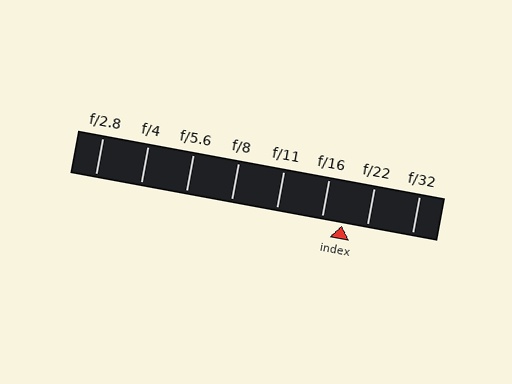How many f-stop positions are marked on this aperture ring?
There are 8 f-stop positions marked.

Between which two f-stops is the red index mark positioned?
The index mark is between f/16 and f/22.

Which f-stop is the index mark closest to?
The index mark is closest to f/16.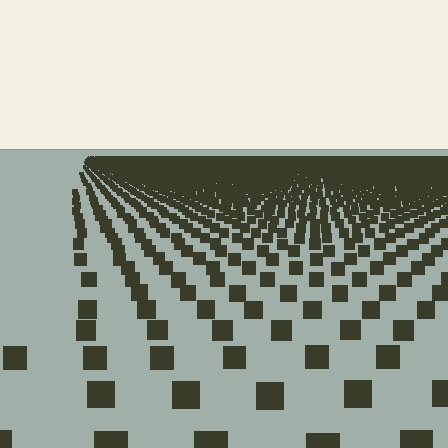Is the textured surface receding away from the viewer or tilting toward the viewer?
The surface is receding away from the viewer. Texture elements get smaller and denser toward the top.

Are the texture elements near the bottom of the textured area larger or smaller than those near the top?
Larger. Near the bottom, elements are closer to the viewer and appear at a bigger on-screen size.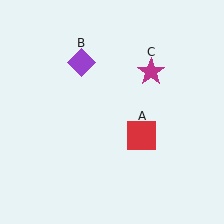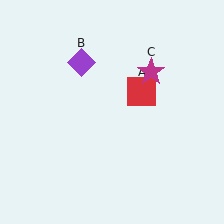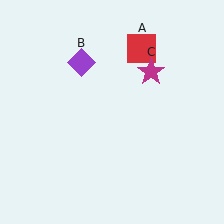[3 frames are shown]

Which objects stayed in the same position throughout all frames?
Purple diamond (object B) and magenta star (object C) remained stationary.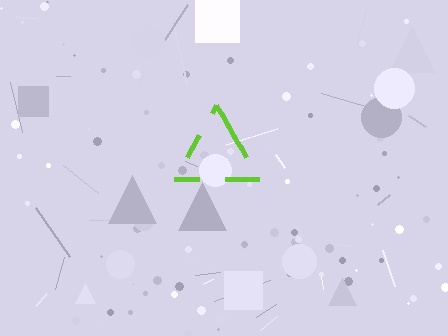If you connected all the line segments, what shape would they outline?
They would outline a triangle.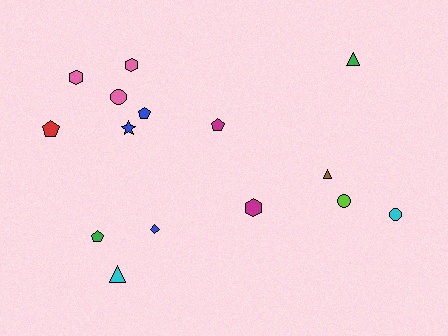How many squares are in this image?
There are no squares.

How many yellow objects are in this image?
There are no yellow objects.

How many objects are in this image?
There are 15 objects.